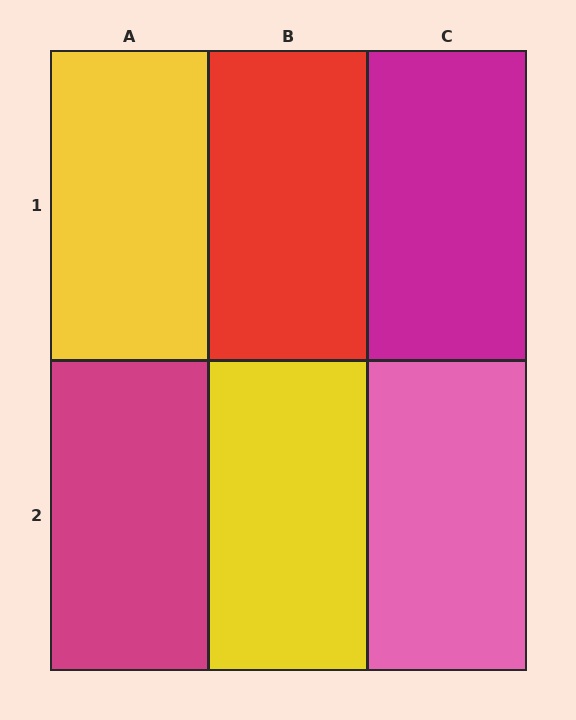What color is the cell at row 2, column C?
Pink.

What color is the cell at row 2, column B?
Yellow.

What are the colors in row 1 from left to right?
Yellow, red, magenta.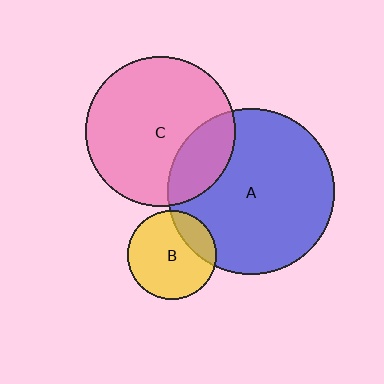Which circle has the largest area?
Circle A (blue).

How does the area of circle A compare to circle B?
Approximately 3.5 times.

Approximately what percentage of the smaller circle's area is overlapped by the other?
Approximately 20%.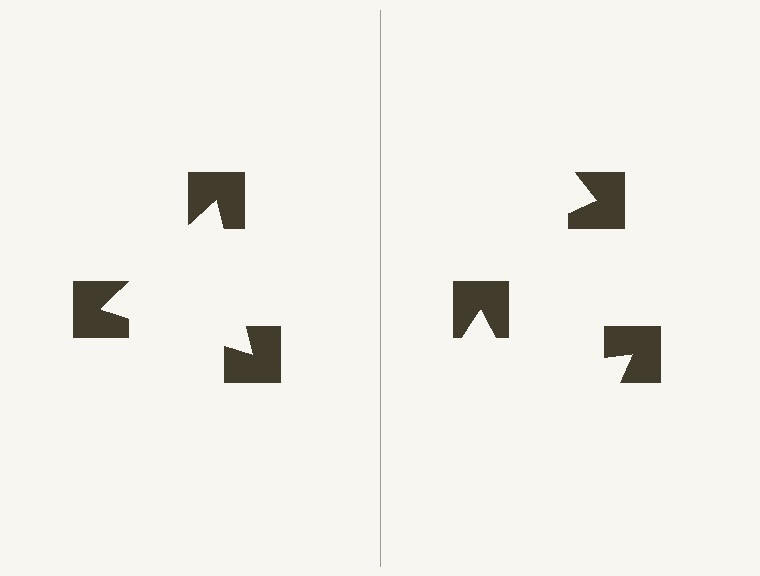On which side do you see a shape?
An illusory triangle appears on the left side. On the right side the wedge cuts are rotated, so no coherent shape forms.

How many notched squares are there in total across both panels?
6 — 3 on each side.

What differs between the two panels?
The notched squares are positioned identically on both sides; only the wedge orientations differ. On the left they align to a triangle; on the right they are misaligned.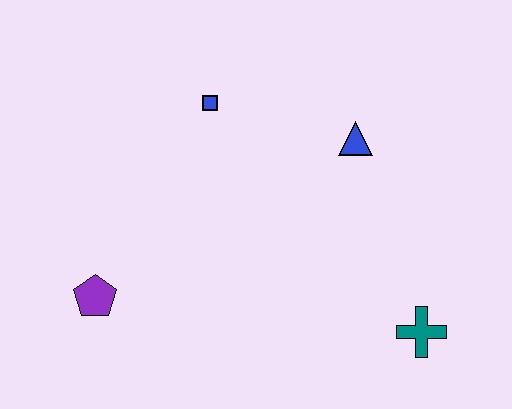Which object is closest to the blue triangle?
The blue square is closest to the blue triangle.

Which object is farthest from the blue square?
The teal cross is farthest from the blue square.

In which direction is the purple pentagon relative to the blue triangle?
The purple pentagon is to the left of the blue triangle.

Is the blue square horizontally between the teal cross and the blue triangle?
No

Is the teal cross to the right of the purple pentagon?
Yes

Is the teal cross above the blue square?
No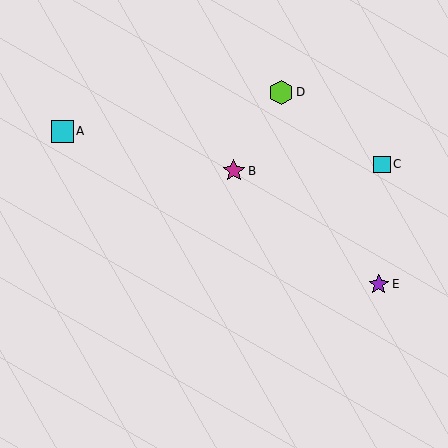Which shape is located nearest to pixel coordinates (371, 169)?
The cyan square (labeled C) at (382, 164) is nearest to that location.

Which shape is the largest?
The lime hexagon (labeled D) is the largest.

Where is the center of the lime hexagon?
The center of the lime hexagon is at (281, 92).